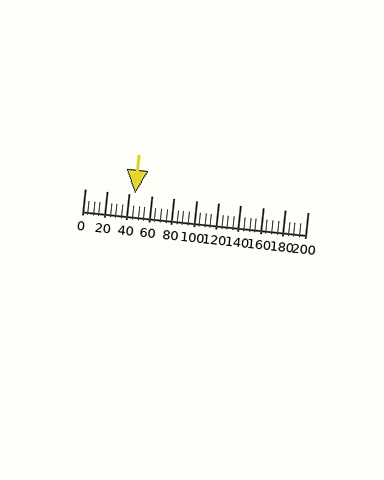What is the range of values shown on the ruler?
The ruler shows values from 0 to 200.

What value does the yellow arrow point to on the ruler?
The yellow arrow points to approximately 45.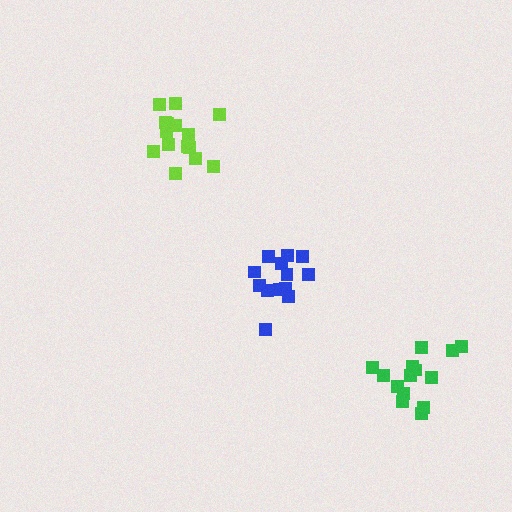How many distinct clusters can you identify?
There are 3 distinct clusters.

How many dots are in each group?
Group 1: 15 dots, Group 2: 13 dots, Group 3: 14 dots (42 total).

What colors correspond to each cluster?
The clusters are colored: lime, blue, green.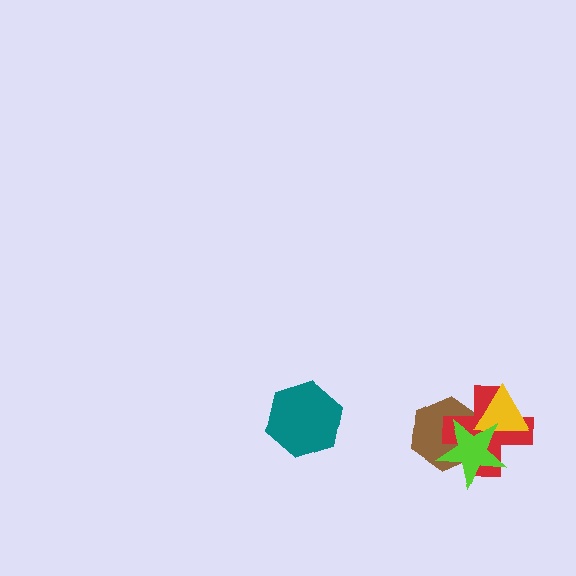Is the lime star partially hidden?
No, no other shape covers it.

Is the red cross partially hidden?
Yes, it is partially covered by another shape.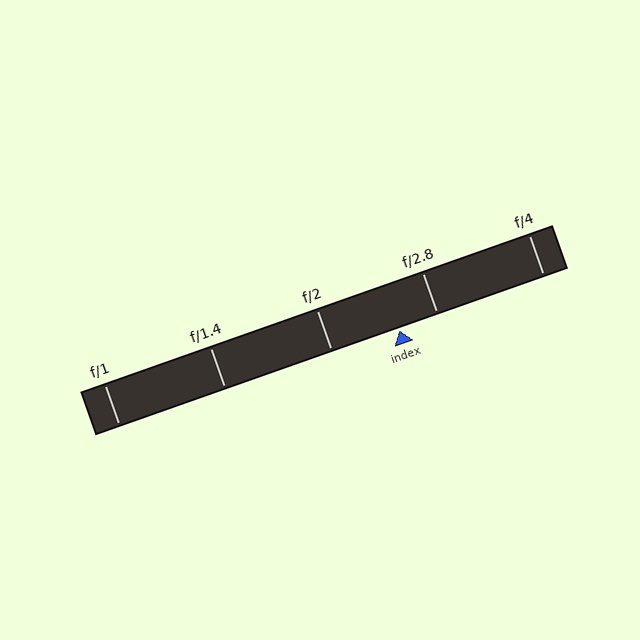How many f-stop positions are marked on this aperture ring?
There are 5 f-stop positions marked.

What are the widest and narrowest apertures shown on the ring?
The widest aperture shown is f/1 and the narrowest is f/4.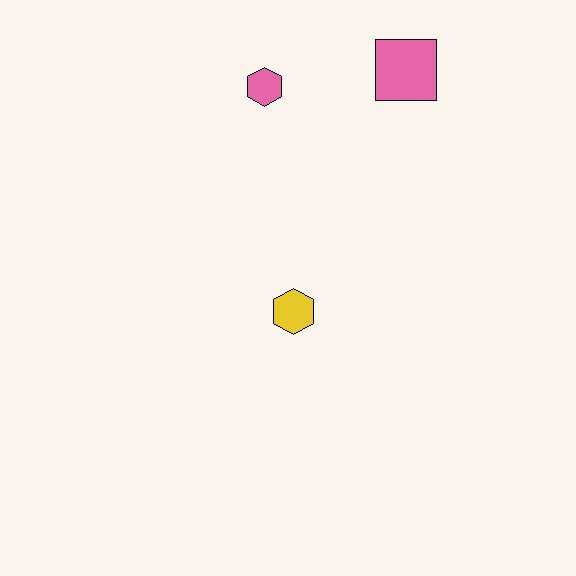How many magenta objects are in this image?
There are no magenta objects.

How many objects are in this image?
There are 3 objects.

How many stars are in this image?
There are no stars.